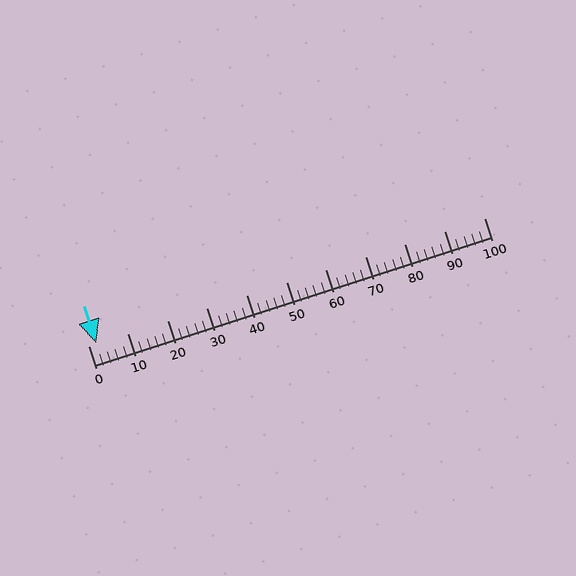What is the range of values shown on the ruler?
The ruler shows values from 0 to 100.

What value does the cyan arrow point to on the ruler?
The cyan arrow points to approximately 2.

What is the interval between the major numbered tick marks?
The major tick marks are spaced 10 units apart.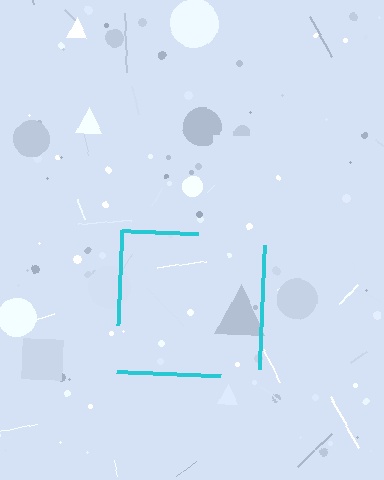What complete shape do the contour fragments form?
The contour fragments form a square.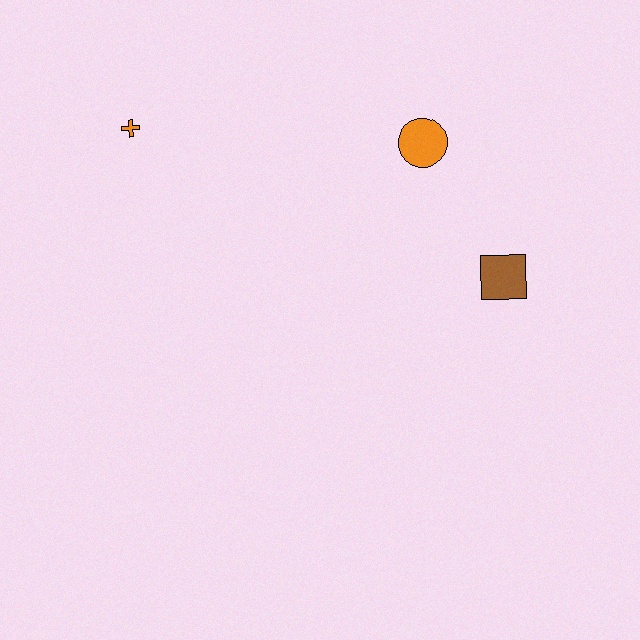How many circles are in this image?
There is 1 circle.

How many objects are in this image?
There are 3 objects.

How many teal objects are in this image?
There are no teal objects.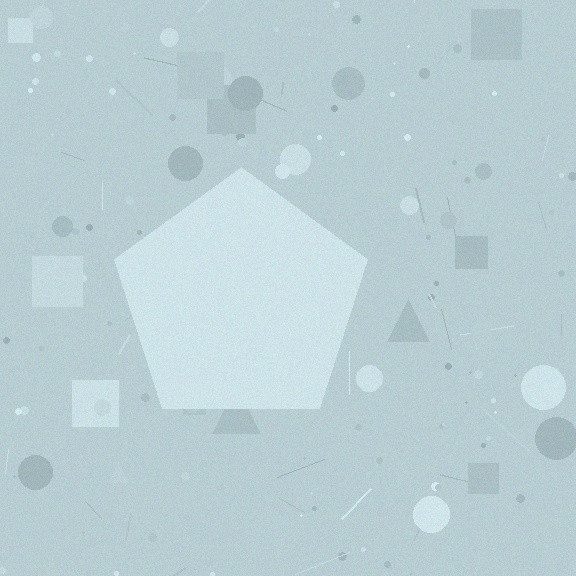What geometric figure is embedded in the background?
A pentagon is embedded in the background.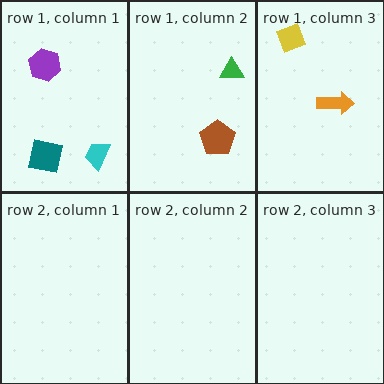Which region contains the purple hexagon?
The row 1, column 1 region.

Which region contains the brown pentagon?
The row 1, column 2 region.